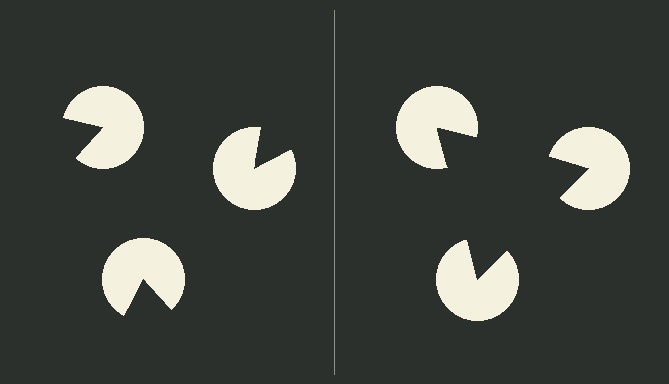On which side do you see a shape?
An illusory triangle appears on the right side. On the left side the wedge cuts are rotated, so no coherent shape forms.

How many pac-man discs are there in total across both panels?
6 — 3 on each side.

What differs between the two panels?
The pac-man discs are positioned identically on both sides; only the wedge orientations differ. On the right they align to a triangle; on the left they are misaligned.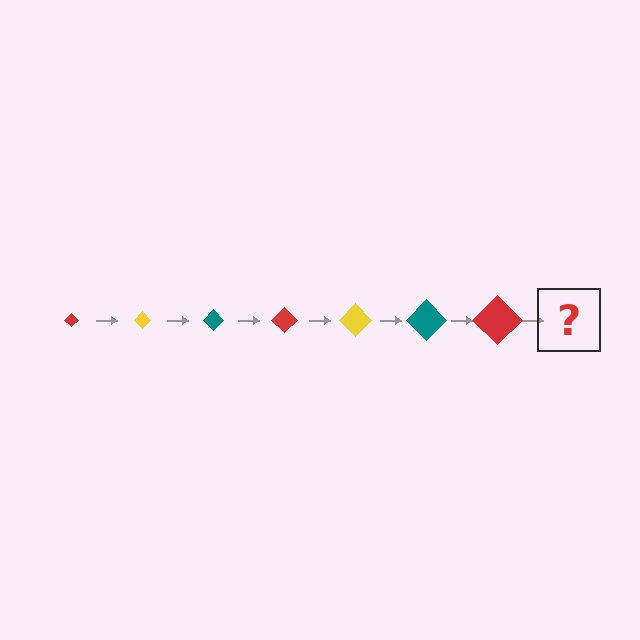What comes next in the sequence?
The next element should be a yellow diamond, larger than the previous one.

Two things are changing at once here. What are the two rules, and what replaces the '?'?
The two rules are that the diamond grows larger each step and the color cycles through red, yellow, and teal. The '?' should be a yellow diamond, larger than the previous one.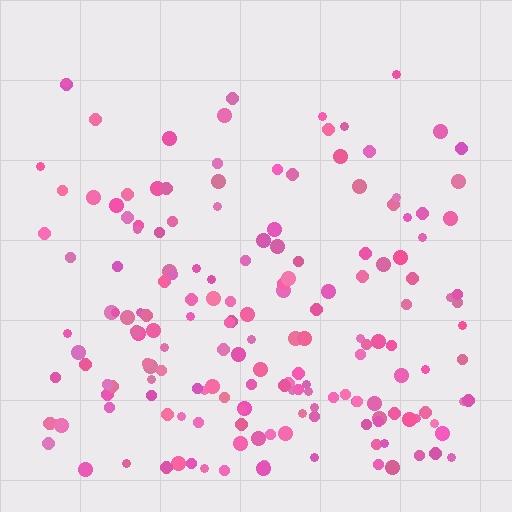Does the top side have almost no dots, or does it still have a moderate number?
Still a moderate number, just noticeably fewer than the bottom.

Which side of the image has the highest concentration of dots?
The bottom.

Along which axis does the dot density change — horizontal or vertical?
Vertical.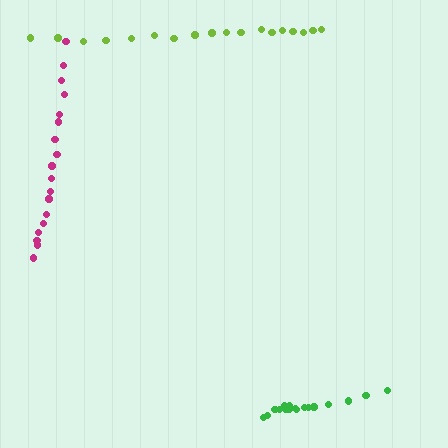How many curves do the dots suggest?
There are 3 distinct paths.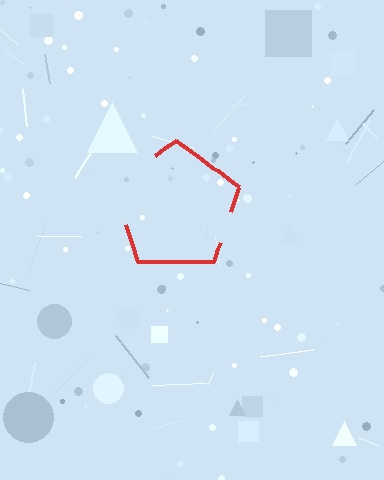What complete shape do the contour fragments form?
The contour fragments form a pentagon.